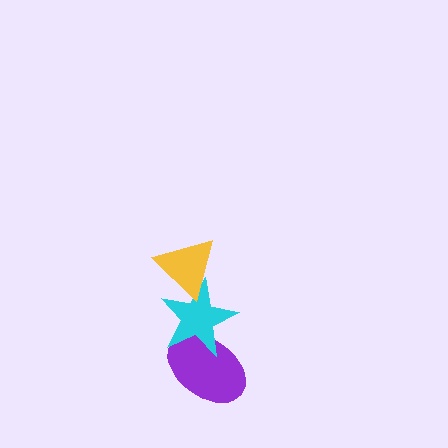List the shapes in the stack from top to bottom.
From top to bottom: the yellow triangle, the cyan star, the purple ellipse.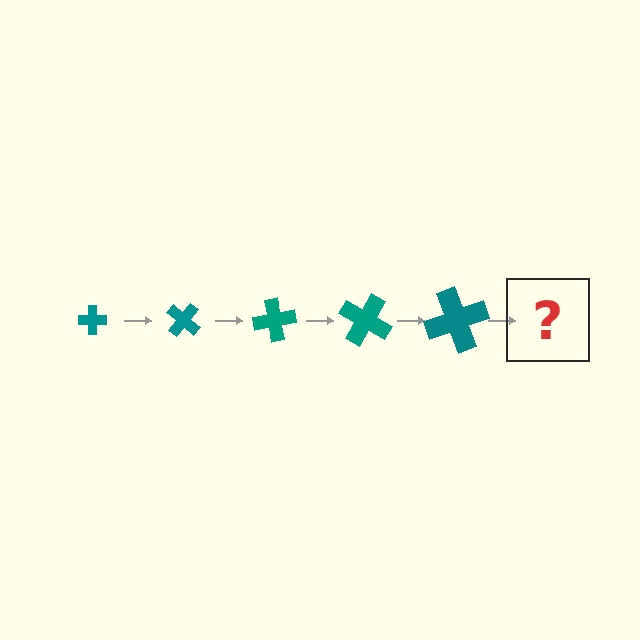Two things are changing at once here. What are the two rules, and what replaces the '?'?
The two rules are that the cross grows larger each step and it rotates 40 degrees each step. The '?' should be a cross, larger than the previous one and rotated 200 degrees from the start.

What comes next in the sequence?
The next element should be a cross, larger than the previous one and rotated 200 degrees from the start.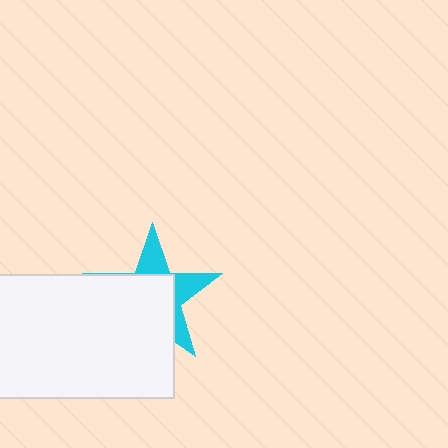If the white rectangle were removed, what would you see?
You would see the complete cyan star.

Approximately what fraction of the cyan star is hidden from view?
Roughly 64% of the cyan star is hidden behind the white rectangle.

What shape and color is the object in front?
The object in front is a white rectangle.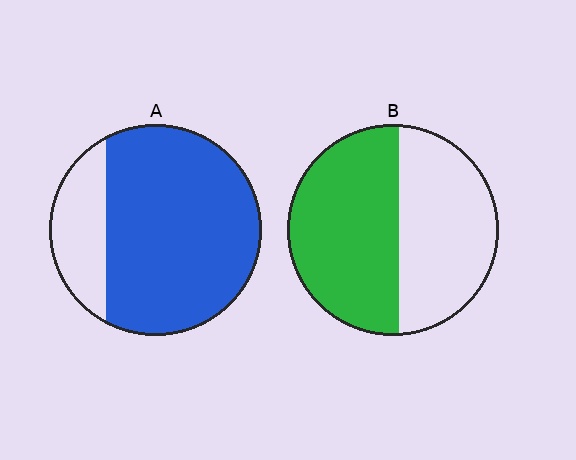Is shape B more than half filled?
Roughly half.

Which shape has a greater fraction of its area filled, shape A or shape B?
Shape A.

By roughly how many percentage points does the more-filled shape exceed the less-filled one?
By roughly 25 percentage points (A over B).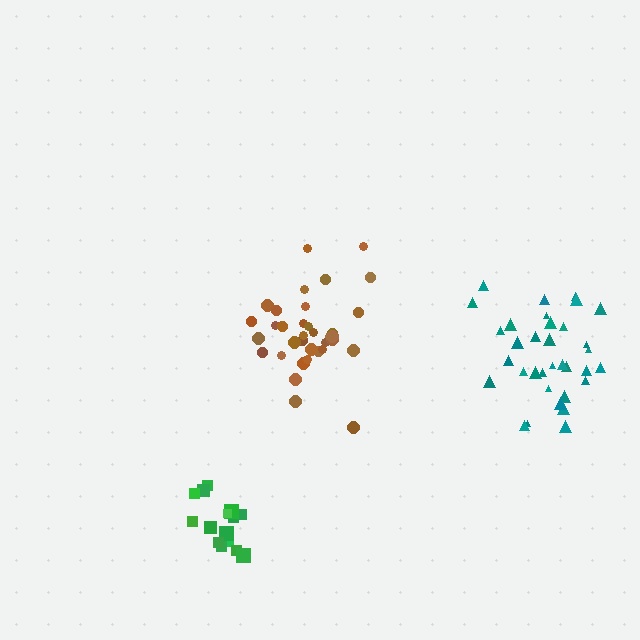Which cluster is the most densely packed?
Brown.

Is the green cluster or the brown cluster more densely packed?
Brown.